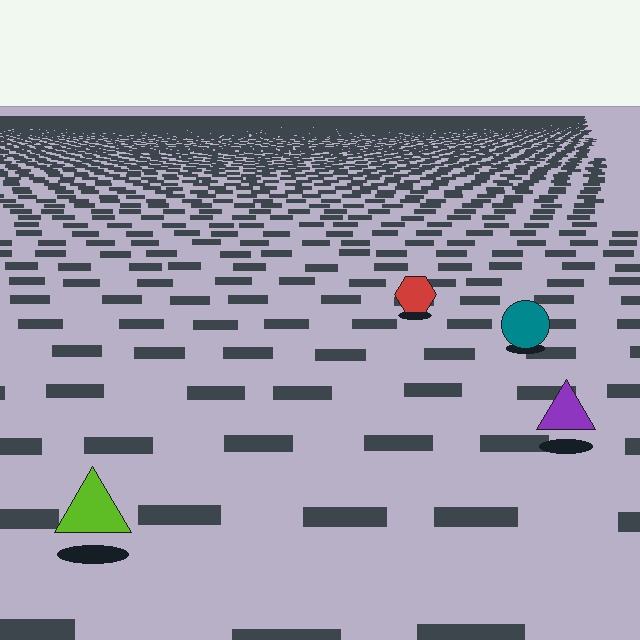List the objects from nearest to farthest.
From nearest to farthest: the lime triangle, the purple triangle, the teal circle, the red hexagon.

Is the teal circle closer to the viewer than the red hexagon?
Yes. The teal circle is closer — you can tell from the texture gradient: the ground texture is coarser near it.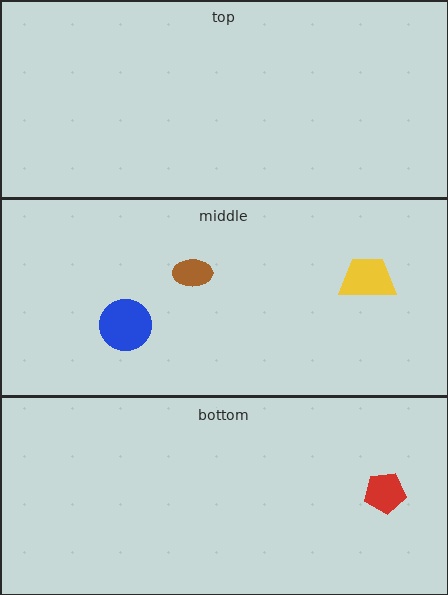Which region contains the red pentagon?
The bottom region.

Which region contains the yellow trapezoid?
The middle region.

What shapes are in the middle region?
The blue circle, the yellow trapezoid, the brown ellipse.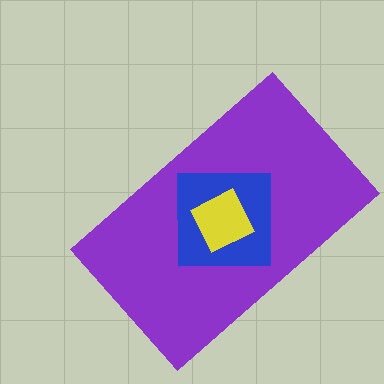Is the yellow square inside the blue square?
Yes.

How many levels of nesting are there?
3.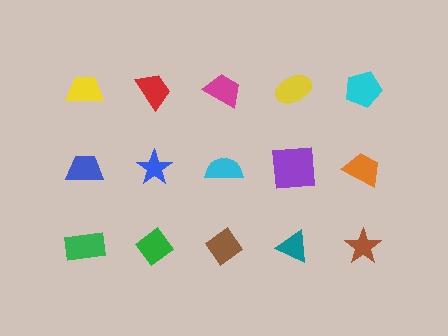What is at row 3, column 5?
A brown star.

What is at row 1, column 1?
A yellow trapezoid.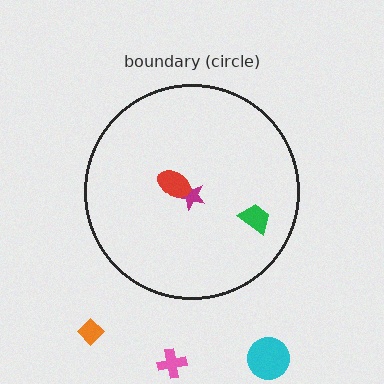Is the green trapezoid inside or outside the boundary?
Inside.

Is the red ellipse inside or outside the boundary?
Inside.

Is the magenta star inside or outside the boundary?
Inside.